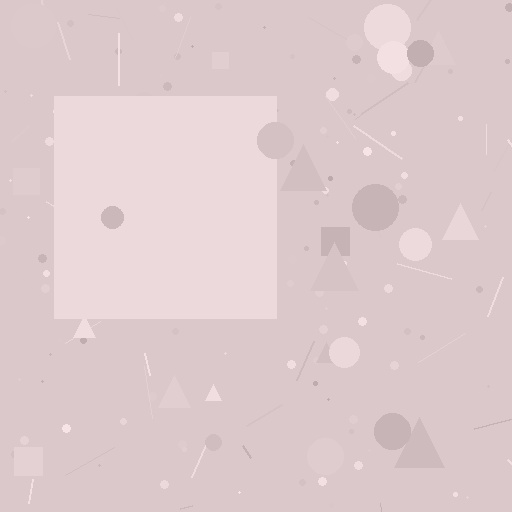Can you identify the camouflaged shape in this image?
The camouflaged shape is a square.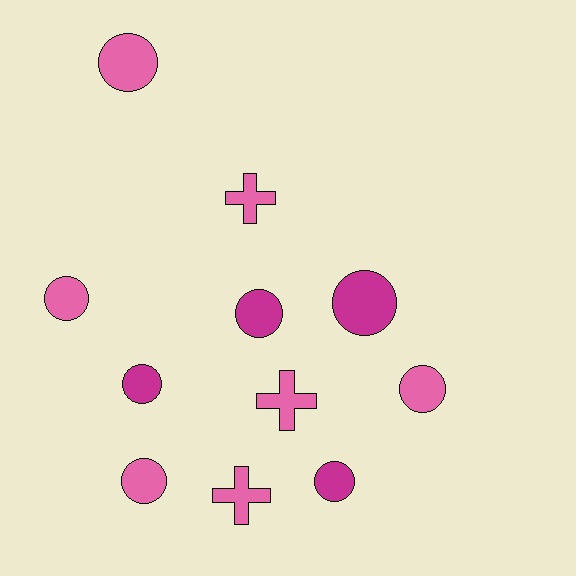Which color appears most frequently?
Pink, with 7 objects.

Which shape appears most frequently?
Circle, with 8 objects.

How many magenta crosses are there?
There are no magenta crosses.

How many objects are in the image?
There are 11 objects.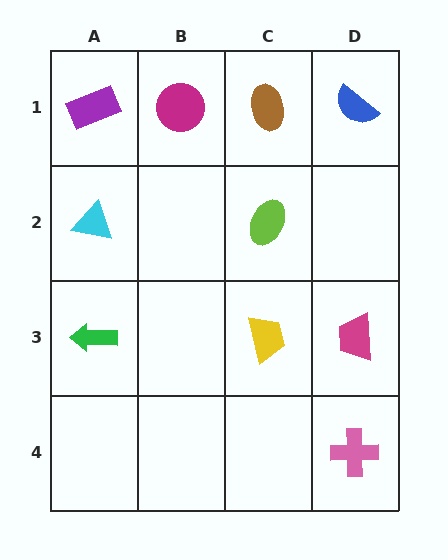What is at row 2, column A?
A cyan triangle.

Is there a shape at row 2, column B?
No, that cell is empty.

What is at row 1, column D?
A blue semicircle.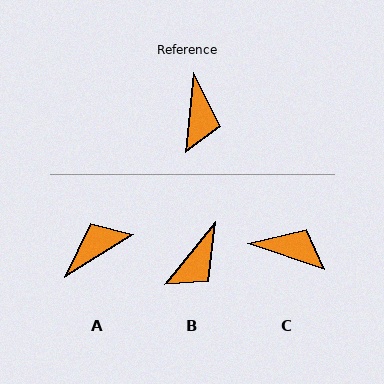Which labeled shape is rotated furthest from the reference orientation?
A, about 128 degrees away.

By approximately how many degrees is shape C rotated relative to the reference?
Approximately 77 degrees counter-clockwise.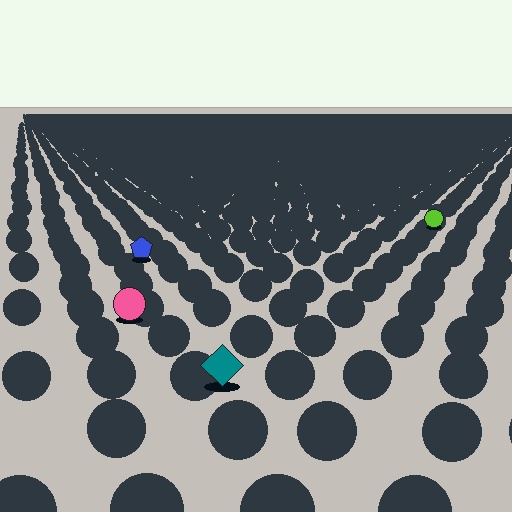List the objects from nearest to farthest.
From nearest to farthest: the teal diamond, the pink circle, the blue pentagon, the lime circle.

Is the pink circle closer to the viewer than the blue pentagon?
Yes. The pink circle is closer — you can tell from the texture gradient: the ground texture is coarser near it.